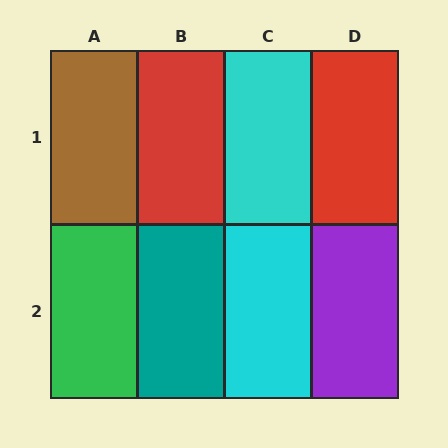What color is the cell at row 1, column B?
Red.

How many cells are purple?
1 cell is purple.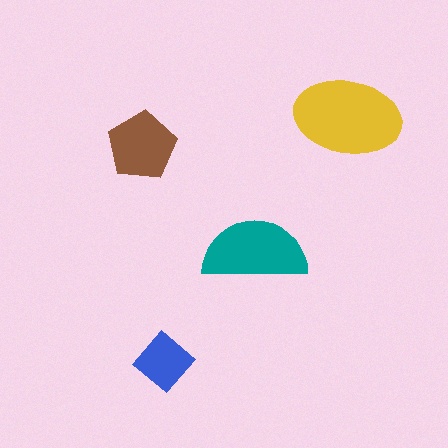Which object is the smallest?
The blue diamond.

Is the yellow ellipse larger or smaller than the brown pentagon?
Larger.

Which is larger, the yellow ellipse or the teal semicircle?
The yellow ellipse.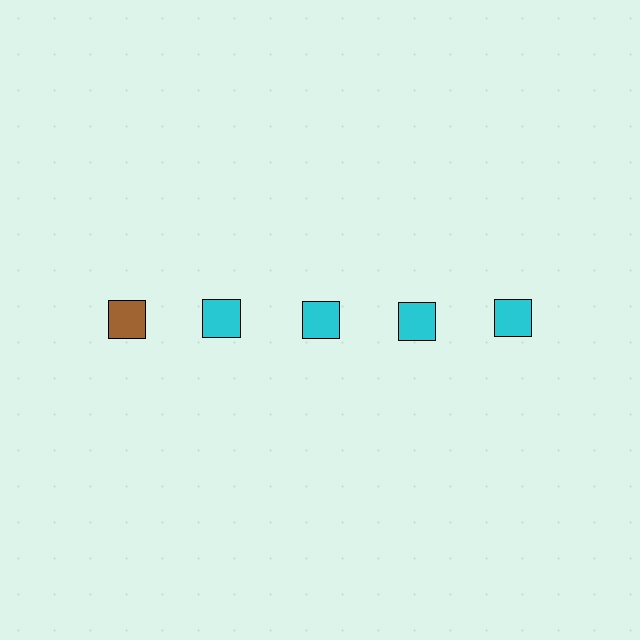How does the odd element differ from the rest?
It has a different color: brown instead of cyan.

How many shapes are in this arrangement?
There are 5 shapes arranged in a grid pattern.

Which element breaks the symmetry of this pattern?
The brown square in the top row, leftmost column breaks the symmetry. All other shapes are cyan squares.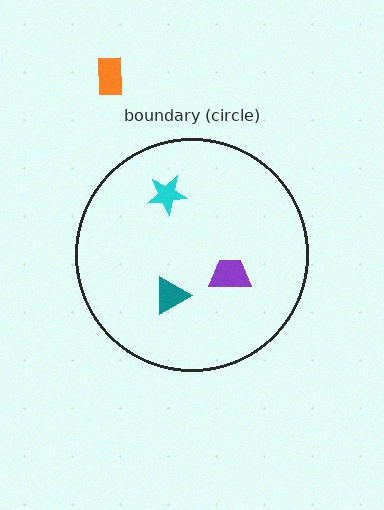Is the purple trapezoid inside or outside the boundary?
Inside.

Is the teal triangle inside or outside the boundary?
Inside.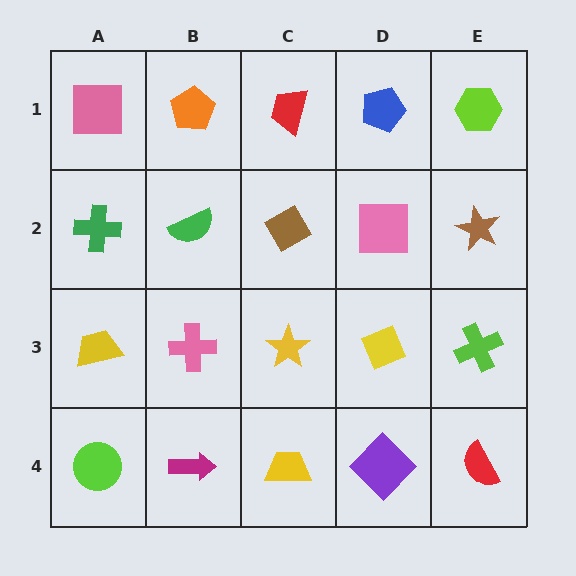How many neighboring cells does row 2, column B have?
4.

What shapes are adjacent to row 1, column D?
A pink square (row 2, column D), a red trapezoid (row 1, column C), a lime hexagon (row 1, column E).